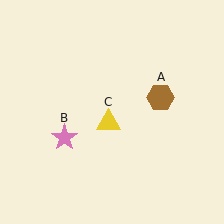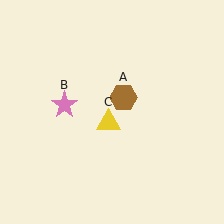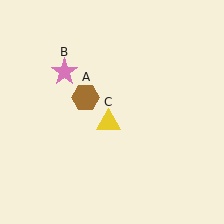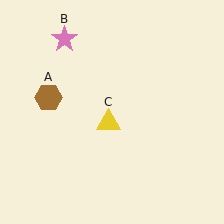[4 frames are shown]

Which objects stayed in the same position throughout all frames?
Yellow triangle (object C) remained stationary.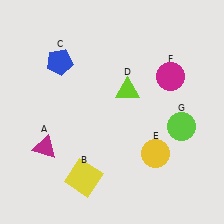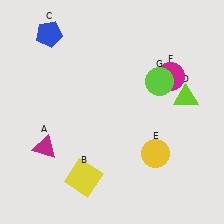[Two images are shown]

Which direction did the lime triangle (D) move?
The lime triangle (D) moved right.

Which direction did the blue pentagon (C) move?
The blue pentagon (C) moved up.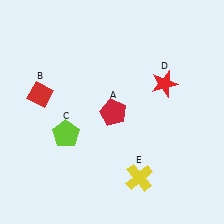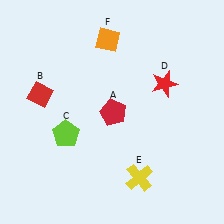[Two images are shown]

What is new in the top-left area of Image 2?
An orange diamond (F) was added in the top-left area of Image 2.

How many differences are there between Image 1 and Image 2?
There is 1 difference between the two images.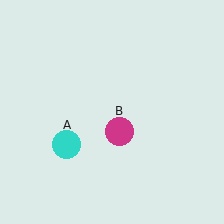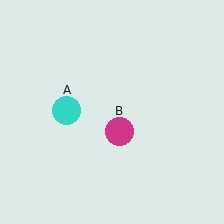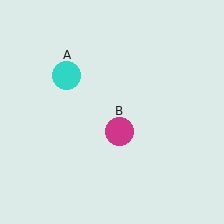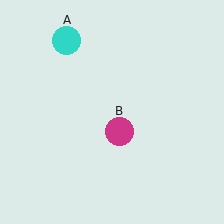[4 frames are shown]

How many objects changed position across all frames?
1 object changed position: cyan circle (object A).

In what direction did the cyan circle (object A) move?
The cyan circle (object A) moved up.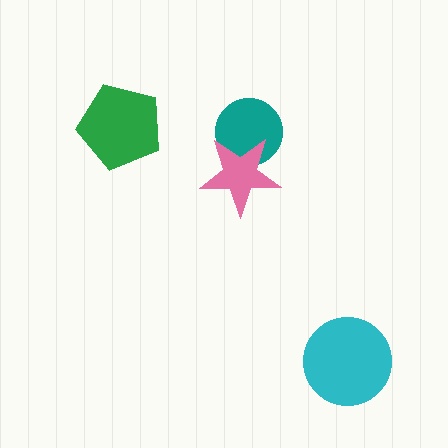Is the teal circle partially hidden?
Yes, it is partially covered by another shape.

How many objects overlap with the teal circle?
1 object overlaps with the teal circle.